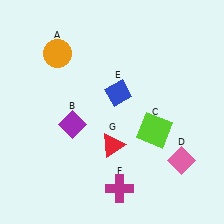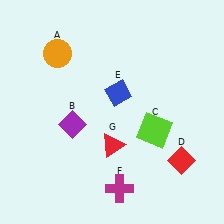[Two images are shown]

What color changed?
The diamond (D) changed from pink in Image 1 to red in Image 2.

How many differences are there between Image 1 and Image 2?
There is 1 difference between the two images.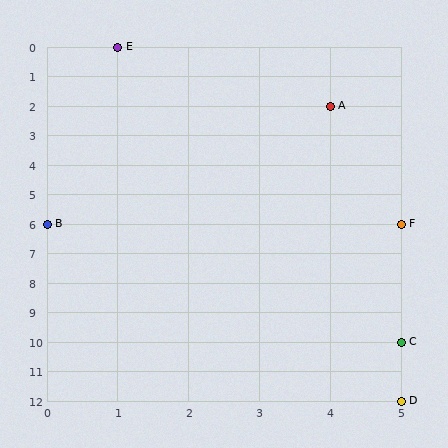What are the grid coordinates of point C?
Point C is at grid coordinates (5, 10).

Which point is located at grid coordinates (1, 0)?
Point E is at (1, 0).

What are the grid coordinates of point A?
Point A is at grid coordinates (4, 2).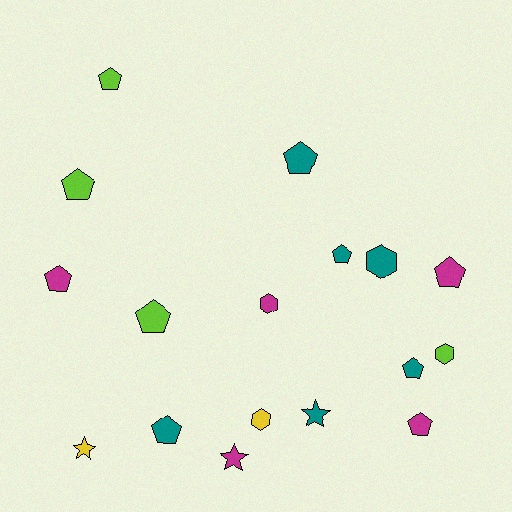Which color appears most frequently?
Teal, with 6 objects.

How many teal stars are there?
There is 1 teal star.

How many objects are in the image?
There are 17 objects.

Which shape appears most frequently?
Pentagon, with 10 objects.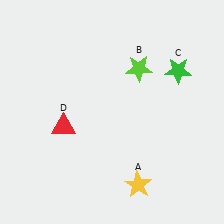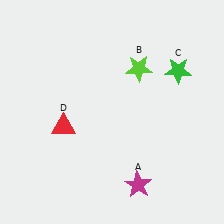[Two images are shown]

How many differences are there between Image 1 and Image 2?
There is 1 difference between the two images.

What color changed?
The star (A) changed from yellow in Image 1 to magenta in Image 2.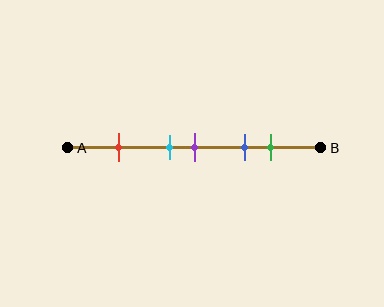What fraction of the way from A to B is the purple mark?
The purple mark is approximately 50% (0.5) of the way from A to B.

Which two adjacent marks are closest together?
The cyan and purple marks are the closest adjacent pair.